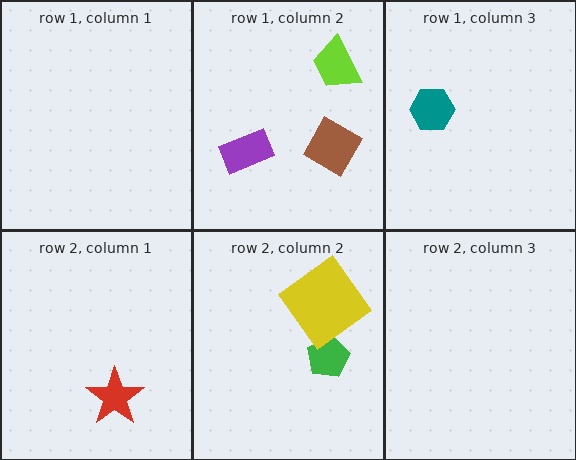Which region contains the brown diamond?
The row 1, column 2 region.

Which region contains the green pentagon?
The row 2, column 2 region.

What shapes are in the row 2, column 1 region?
The red star.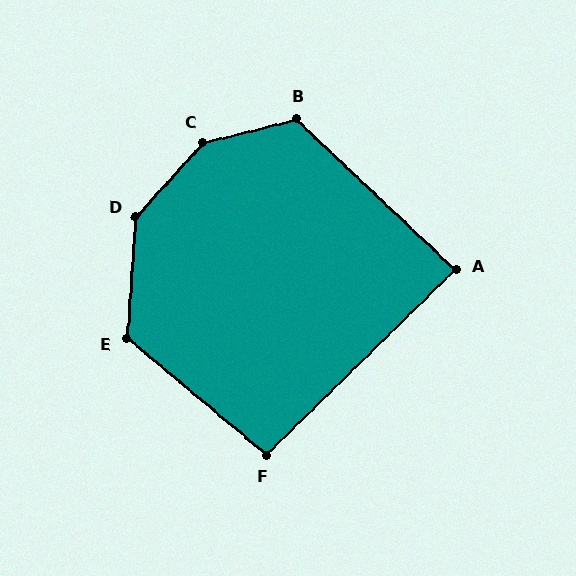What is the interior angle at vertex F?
Approximately 95 degrees (obtuse).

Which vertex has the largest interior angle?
C, at approximately 146 degrees.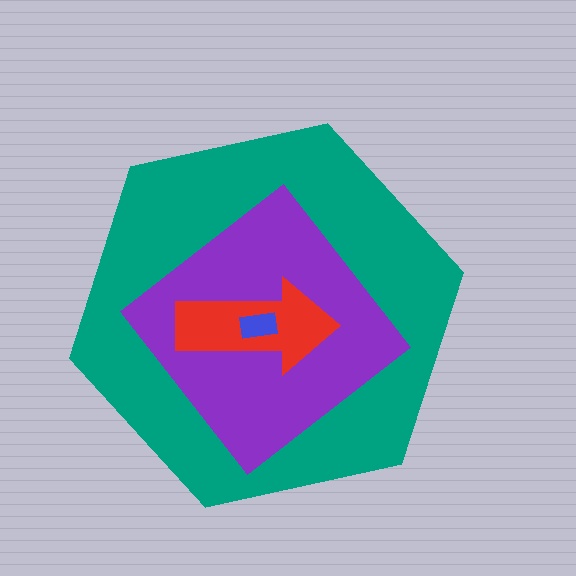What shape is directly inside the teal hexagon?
The purple diamond.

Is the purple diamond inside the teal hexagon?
Yes.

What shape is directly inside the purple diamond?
The red arrow.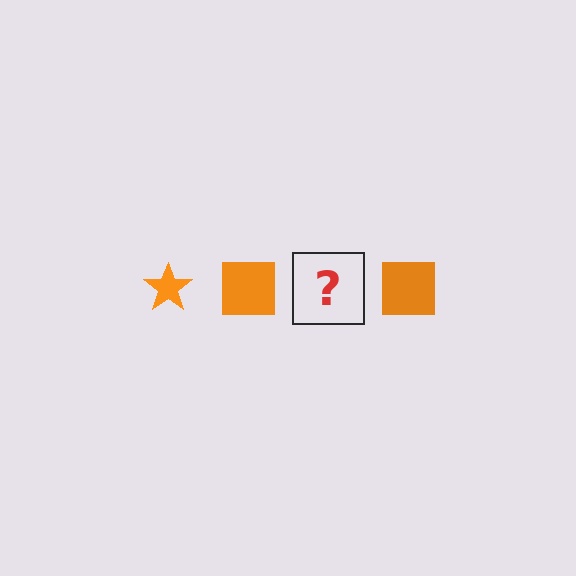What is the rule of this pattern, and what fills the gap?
The rule is that the pattern cycles through star, square shapes in orange. The gap should be filled with an orange star.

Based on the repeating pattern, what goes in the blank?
The blank should be an orange star.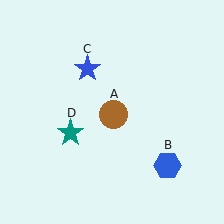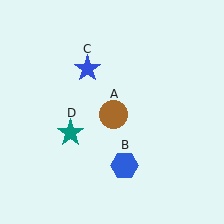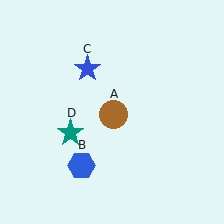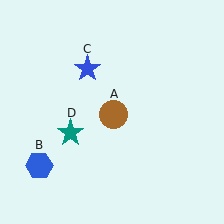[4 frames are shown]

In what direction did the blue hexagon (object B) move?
The blue hexagon (object B) moved left.